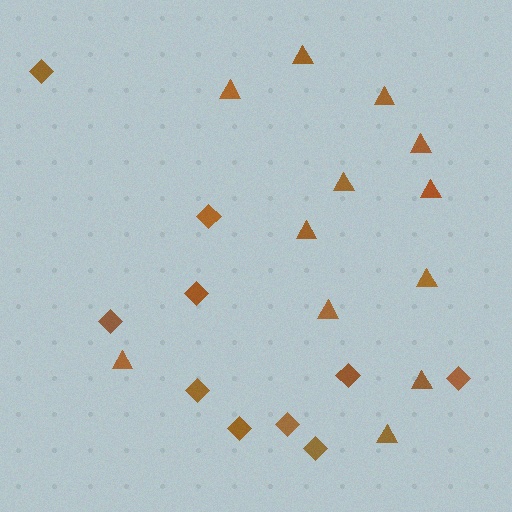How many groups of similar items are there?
There are 2 groups: one group of triangles (12) and one group of diamonds (10).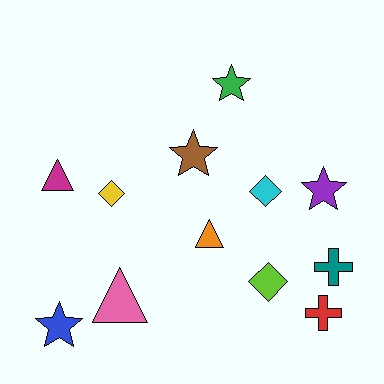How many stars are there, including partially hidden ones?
There are 4 stars.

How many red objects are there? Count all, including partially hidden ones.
There is 1 red object.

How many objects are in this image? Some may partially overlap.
There are 12 objects.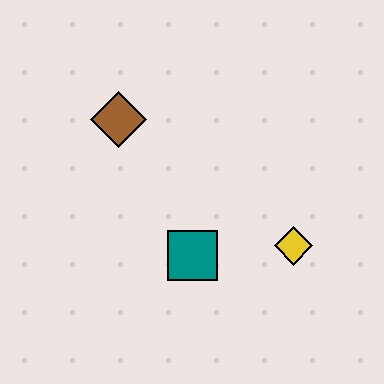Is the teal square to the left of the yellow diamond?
Yes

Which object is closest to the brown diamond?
The teal square is closest to the brown diamond.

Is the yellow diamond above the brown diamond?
No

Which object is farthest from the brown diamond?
The yellow diamond is farthest from the brown diamond.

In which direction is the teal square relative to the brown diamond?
The teal square is below the brown diamond.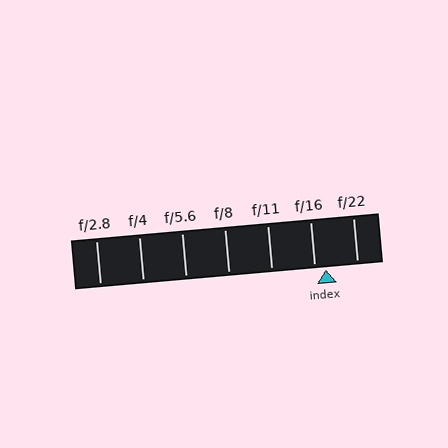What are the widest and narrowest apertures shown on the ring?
The widest aperture shown is f/2.8 and the narrowest is f/22.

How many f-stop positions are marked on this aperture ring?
There are 7 f-stop positions marked.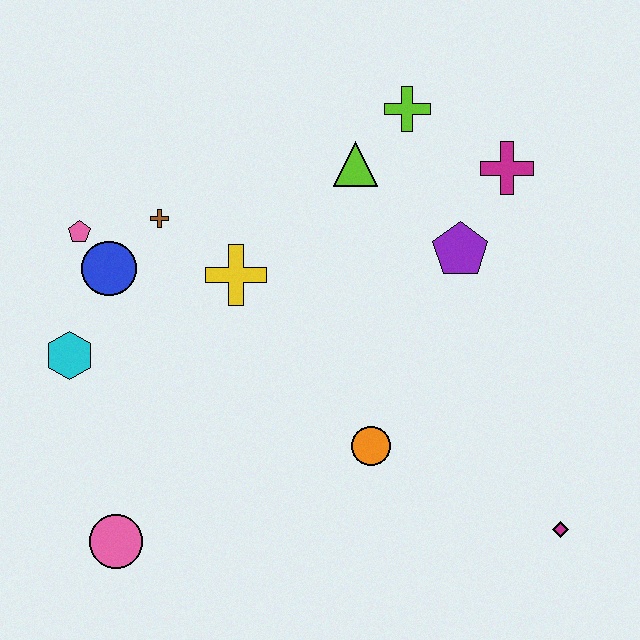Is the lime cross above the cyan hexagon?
Yes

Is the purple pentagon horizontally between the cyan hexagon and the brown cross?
No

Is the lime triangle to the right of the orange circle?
No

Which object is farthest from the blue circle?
The magenta diamond is farthest from the blue circle.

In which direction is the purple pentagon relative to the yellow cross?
The purple pentagon is to the right of the yellow cross.